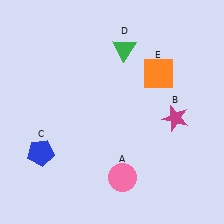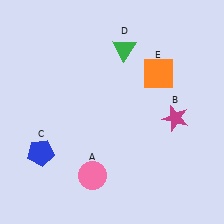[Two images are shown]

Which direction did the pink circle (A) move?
The pink circle (A) moved left.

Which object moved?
The pink circle (A) moved left.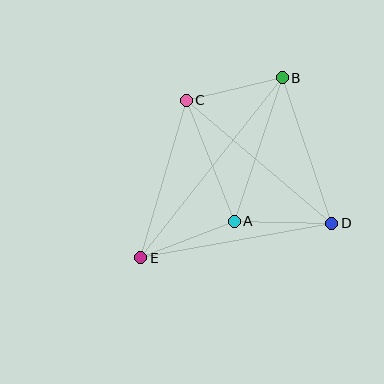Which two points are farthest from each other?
Points B and E are farthest from each other.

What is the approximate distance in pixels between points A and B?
The distance between A and B is approximately 151 pixels.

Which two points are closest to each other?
Points A and D are closest to each other.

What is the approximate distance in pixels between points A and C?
The distance between A and C is approximately 130 pixels.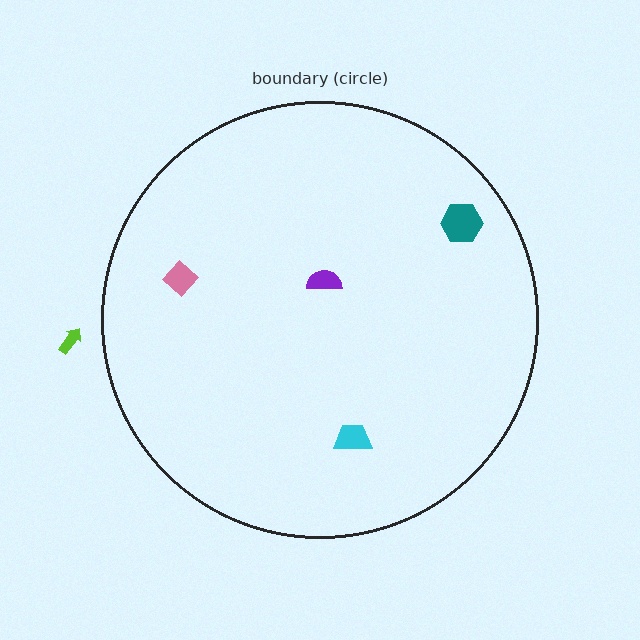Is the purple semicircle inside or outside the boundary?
Inside.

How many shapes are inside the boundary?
4 inside, 1 outside.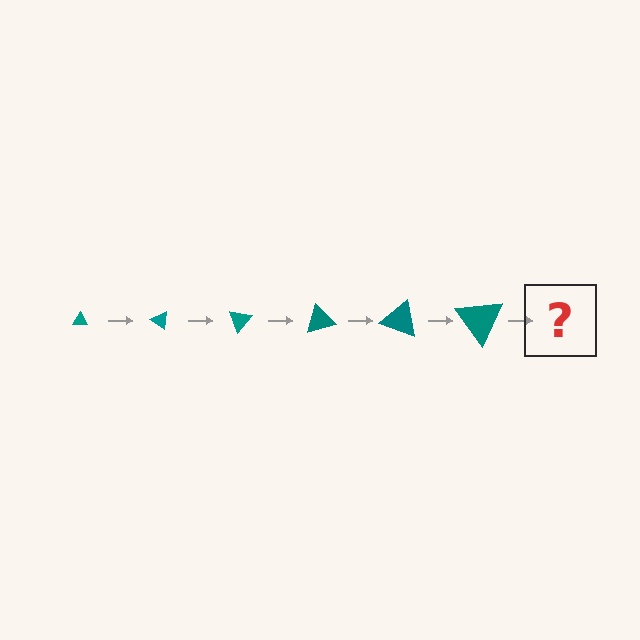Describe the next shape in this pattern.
It should be a triangle, larger than the previous one and rotated 210 degrees from the start.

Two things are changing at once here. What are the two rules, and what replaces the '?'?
The two rules are that the triangle grows larger each step and it rotates 35 degrees each step. The '?' should be a triangle, larger than the previous one and rotated 210 degrees from the start.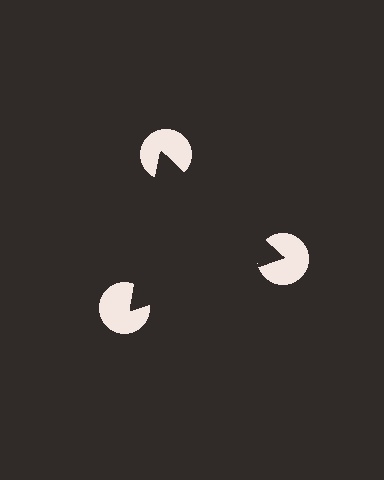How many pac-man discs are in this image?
There are 3 — one at each vertex of the illusory triangle.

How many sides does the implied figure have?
3 sides.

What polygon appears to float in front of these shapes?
An illusory triangle — its edges are inferred from the aligned wedge cuts in the pac-man discs, not physically drawn.